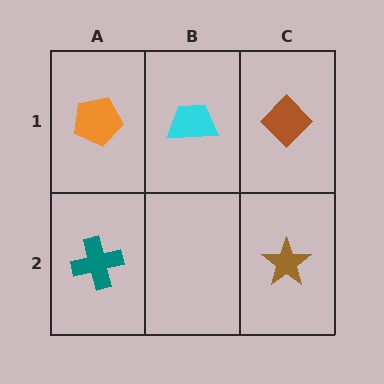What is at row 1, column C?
A brown diamond.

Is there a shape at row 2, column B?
No, that cell is empty.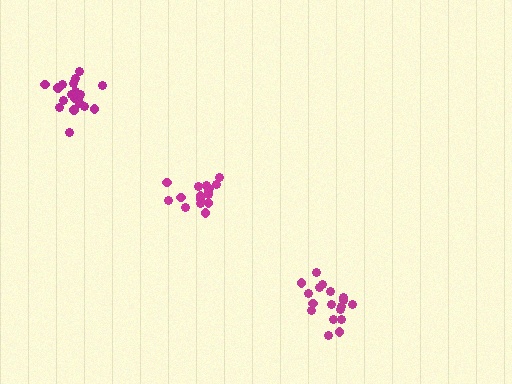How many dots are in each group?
Group 1: 16 dots, Group 2: 19 dots, Group 3: 18 dots (53 total).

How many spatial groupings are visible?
There are 3 spatial groupings.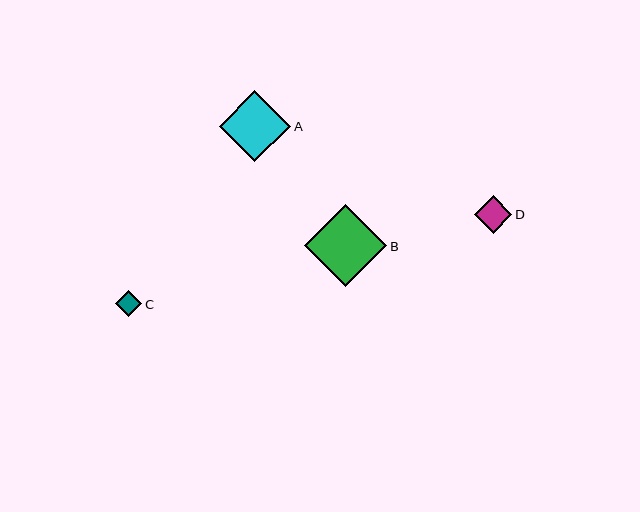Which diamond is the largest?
Diamond B is the largest with a size of approximately 82 pixels.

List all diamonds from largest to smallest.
From largest to smallest: B, A, D, C.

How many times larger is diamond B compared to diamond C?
Diamond B is approximately 3.2 times the size of diamond C.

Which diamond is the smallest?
Diamond C is the smallest with a size of approximately 26 pixels.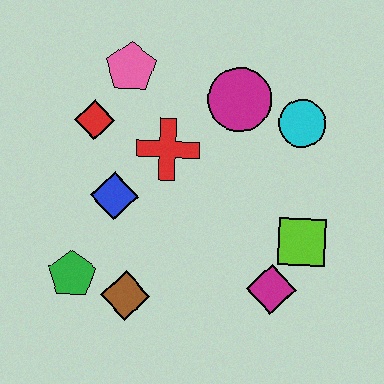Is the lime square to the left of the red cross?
No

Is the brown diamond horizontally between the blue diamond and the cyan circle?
Yes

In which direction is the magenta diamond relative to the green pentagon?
The magenta diamond is to the right of the green pentagon.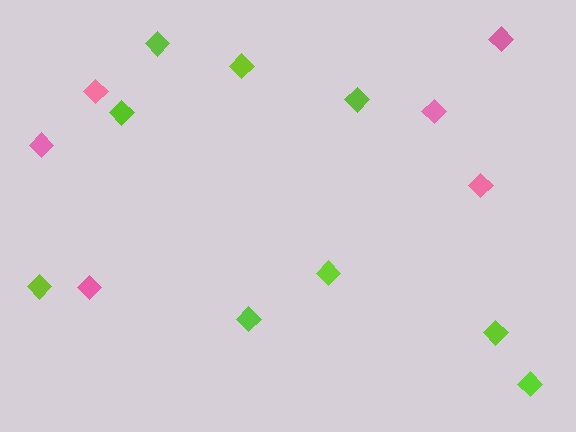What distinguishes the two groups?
There are 2 groups: one group of pink diamonds (6) and one group of lime diamonds (9).